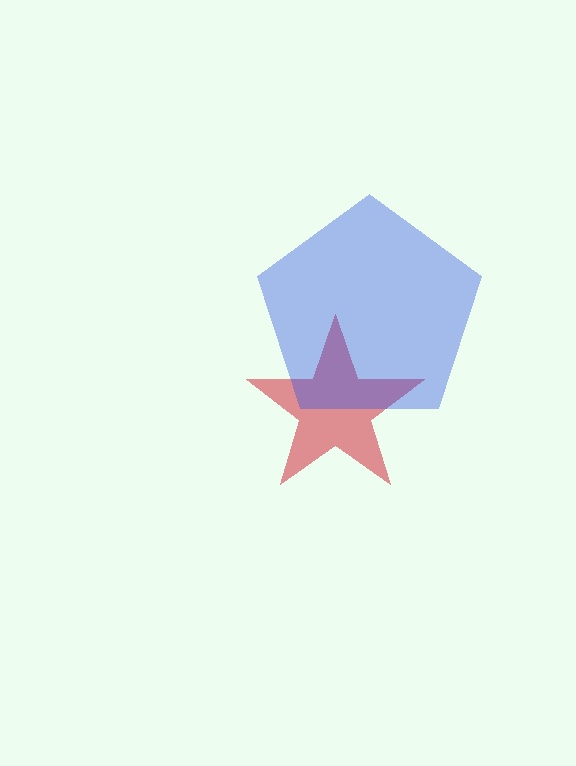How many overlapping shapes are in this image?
There are 2 overlapping shapes in the image.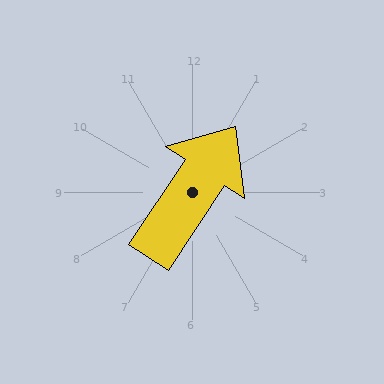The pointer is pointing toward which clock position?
Roughly 1 o'clock.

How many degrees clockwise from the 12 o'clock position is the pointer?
Approximately 33 degrees.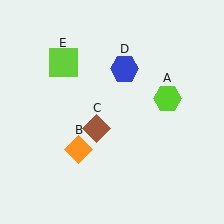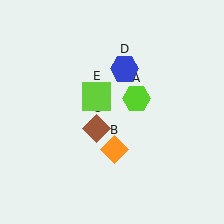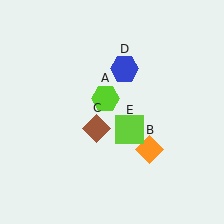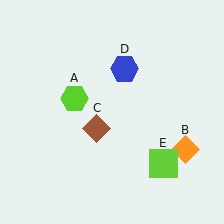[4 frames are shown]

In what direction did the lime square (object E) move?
The lime square (object E) moved down and to the right.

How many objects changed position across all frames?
3 objects changed position: lime hexagon (object A), orange diamond (object B), lime square (object E).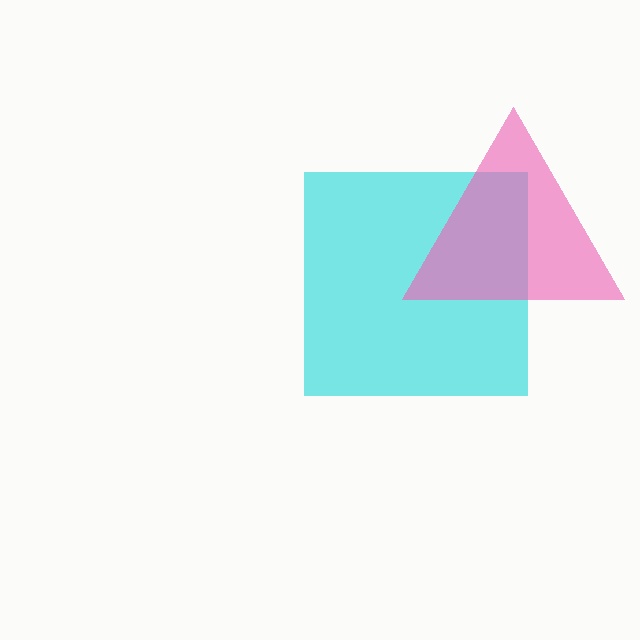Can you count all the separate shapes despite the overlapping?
Yes, there are 2 separate shapes.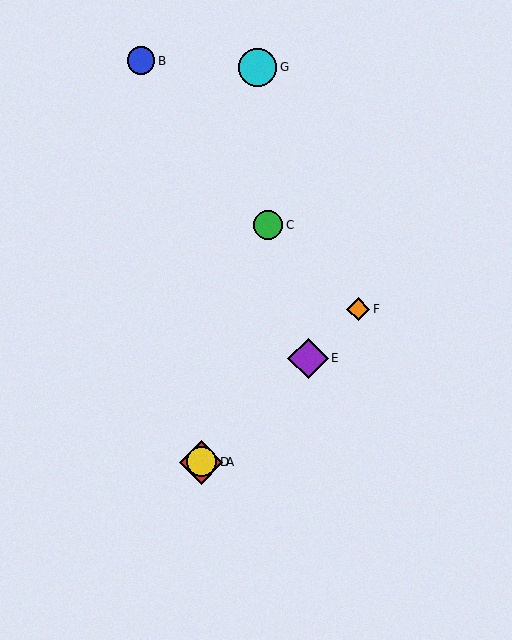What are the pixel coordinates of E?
Object E is at (308, 358).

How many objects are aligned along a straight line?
4 objects (A, D, E, F) are aligned along a straight line.